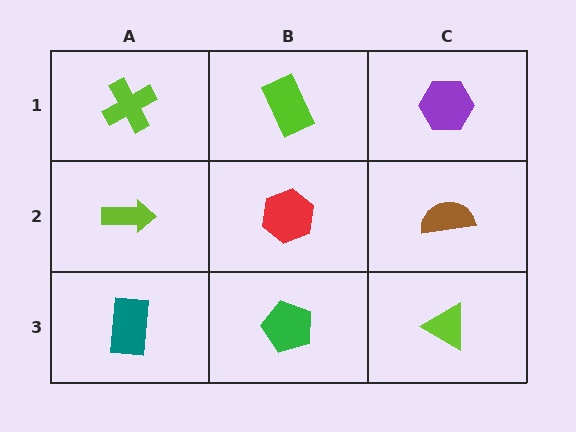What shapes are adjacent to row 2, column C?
A purple hexagon (row 1, column C), a lime triangle (row 3, column C), a red hexagon (row 2, column B).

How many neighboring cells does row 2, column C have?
3.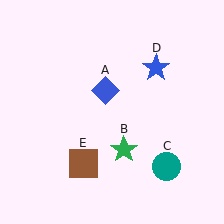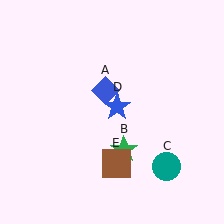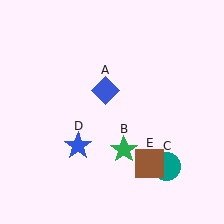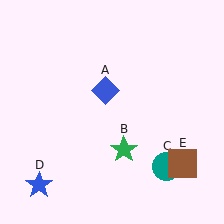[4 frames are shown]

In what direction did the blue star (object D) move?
The blue star (object D) moved down and to the left.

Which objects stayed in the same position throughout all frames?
Blue diamond (object A) and green star (object B) and teal circle (object C) remained stationary.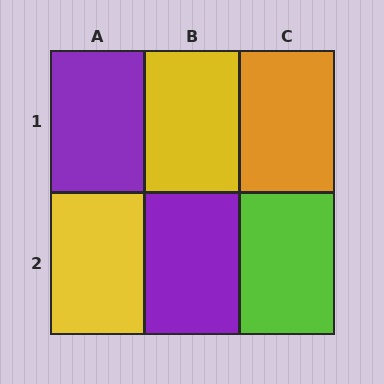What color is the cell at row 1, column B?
Yellow.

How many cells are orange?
1 cell is orange.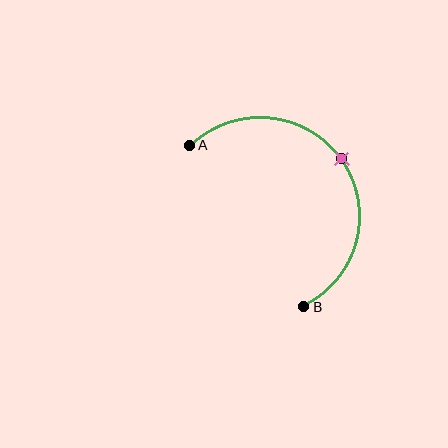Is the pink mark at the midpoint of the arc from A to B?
Yes. The pink mark lies on the arc at equal arc-length from both A and B — it is the arc midpoint.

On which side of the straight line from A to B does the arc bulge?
The arc bulges above and to the right of the straight line connecting A and B.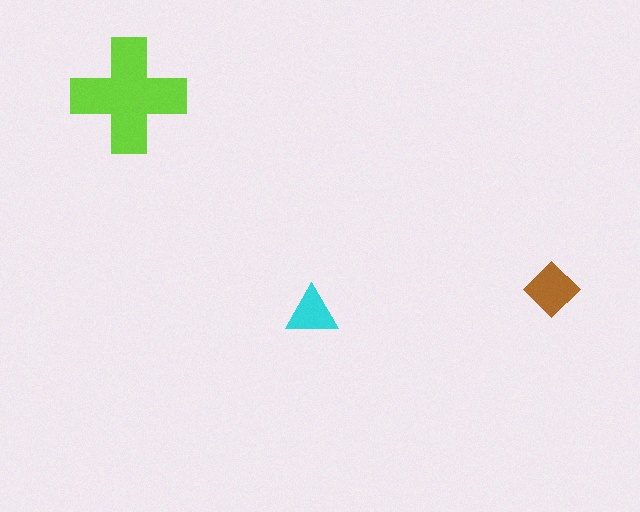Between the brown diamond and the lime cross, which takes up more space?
The lime cross.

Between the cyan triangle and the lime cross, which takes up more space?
The lime cross.